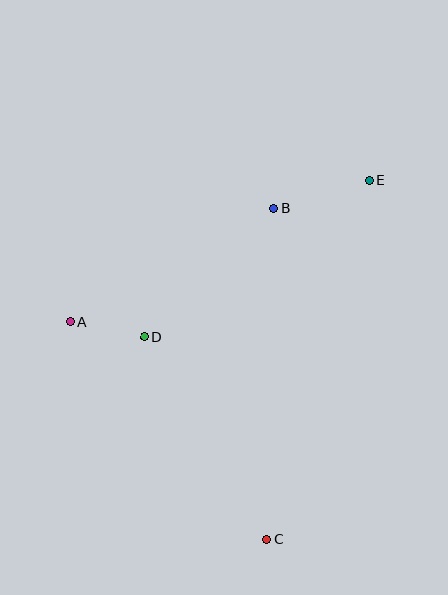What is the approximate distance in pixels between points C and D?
The distance between C and D is approximately 236 pixels.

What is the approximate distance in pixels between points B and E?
The distance between B and E is approximately 99 pixels.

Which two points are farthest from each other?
Points C and E are farthest from each other.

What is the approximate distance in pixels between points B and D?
The distance between B and D is approximately 183 pixels.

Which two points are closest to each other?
Points A and D are closest to each other.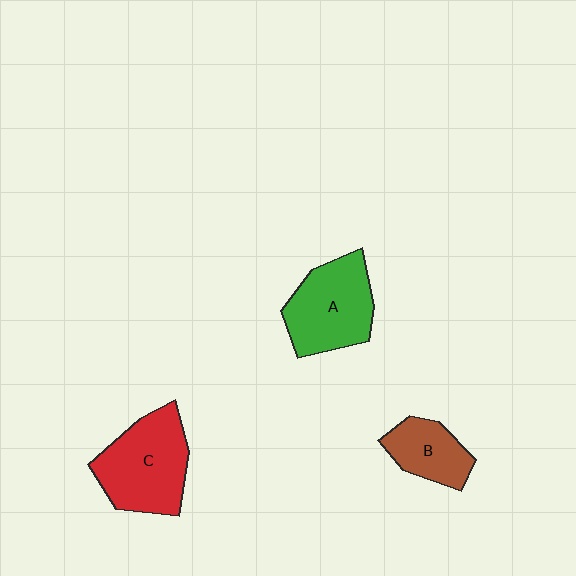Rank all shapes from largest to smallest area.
From largest to smallest: C (red), A (green), B (brown).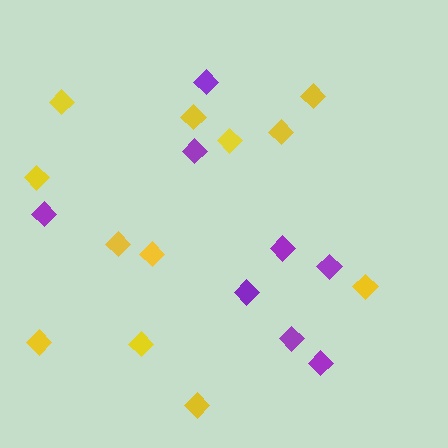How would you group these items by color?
There are 2 groups: one group of yellow diamonds (12) and one group of purple diamonds (8).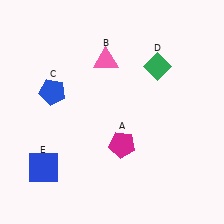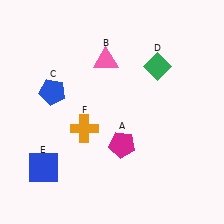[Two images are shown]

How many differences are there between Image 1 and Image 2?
There is 1 difference between the two images.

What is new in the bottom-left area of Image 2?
An orange cross (F) was added in the bottom-left area of Image 2.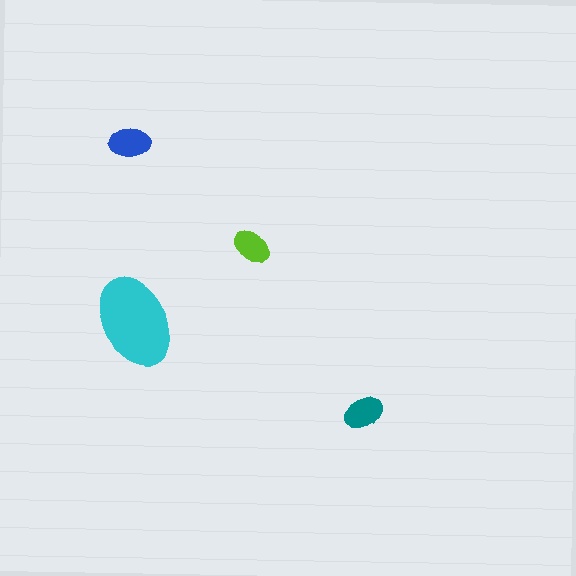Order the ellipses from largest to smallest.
the cyan one, the blue one, the teal one, the lime one.